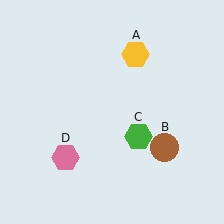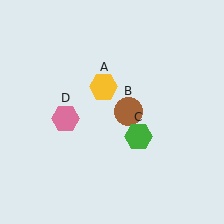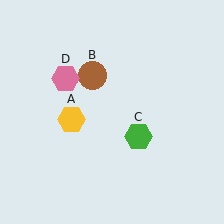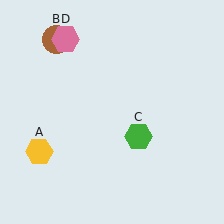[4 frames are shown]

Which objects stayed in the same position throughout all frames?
Green hexagon (object C) remained stationary.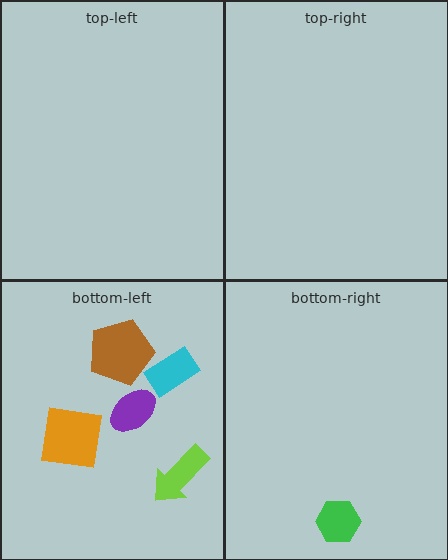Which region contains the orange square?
The bottom-left region.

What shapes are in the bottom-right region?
The green hexagon.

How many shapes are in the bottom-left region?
5.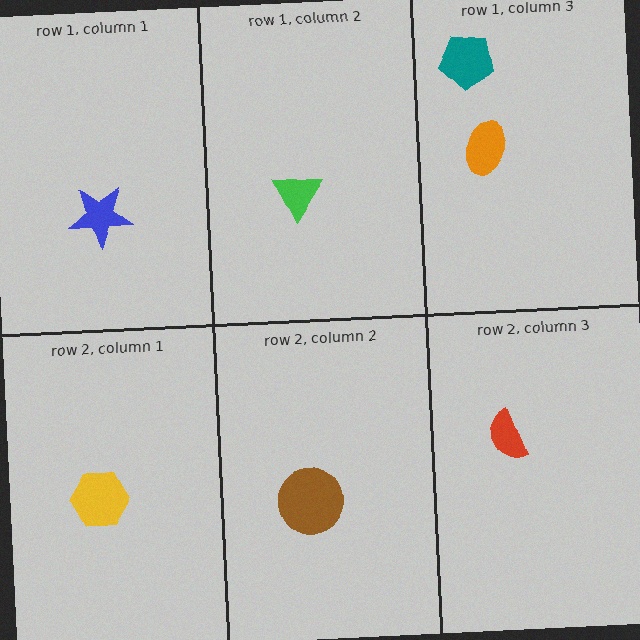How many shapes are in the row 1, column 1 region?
1.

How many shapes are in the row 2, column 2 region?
1.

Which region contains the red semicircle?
The row 2, column 3 region.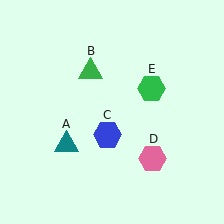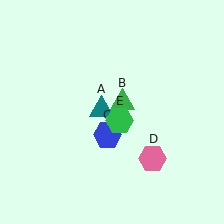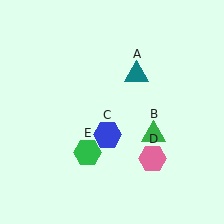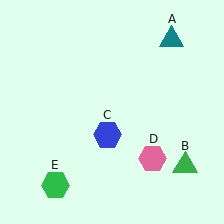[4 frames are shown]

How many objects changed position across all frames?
3 objects changed position: teal triangle (object A), green triangle (object B), green hexagon (object E).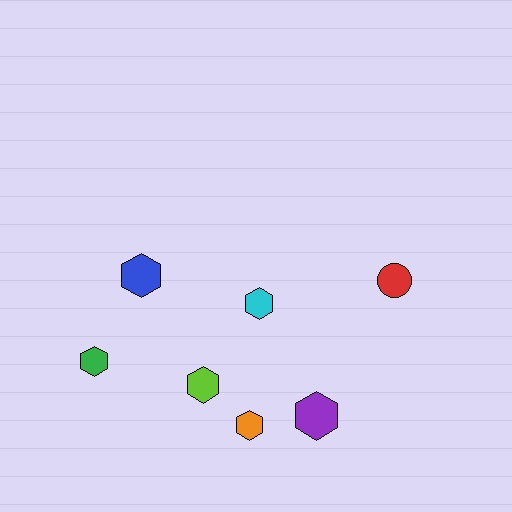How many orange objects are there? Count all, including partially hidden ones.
There is 1 orange object.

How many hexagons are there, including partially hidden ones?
There are 6 hexagons.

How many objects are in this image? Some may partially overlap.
There are 7 objects.